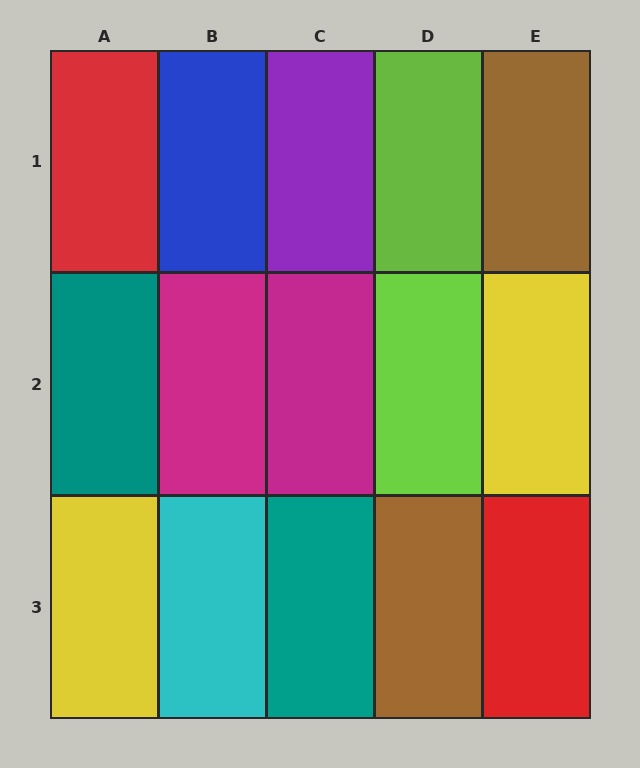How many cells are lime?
2 cells are lime.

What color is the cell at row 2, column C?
Magenta.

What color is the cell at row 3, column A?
Yellow.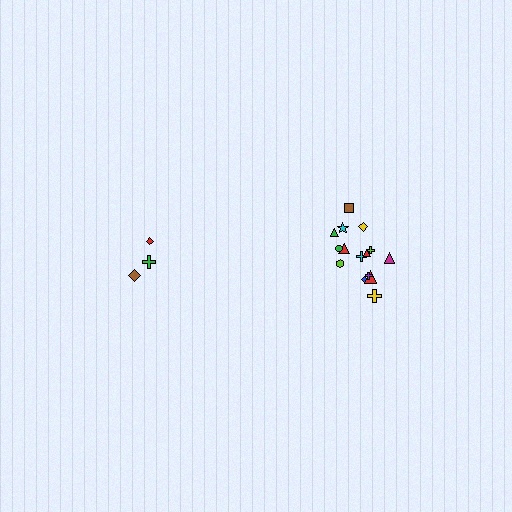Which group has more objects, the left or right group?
The right group.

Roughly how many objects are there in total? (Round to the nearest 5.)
Roughly 20 objects in total.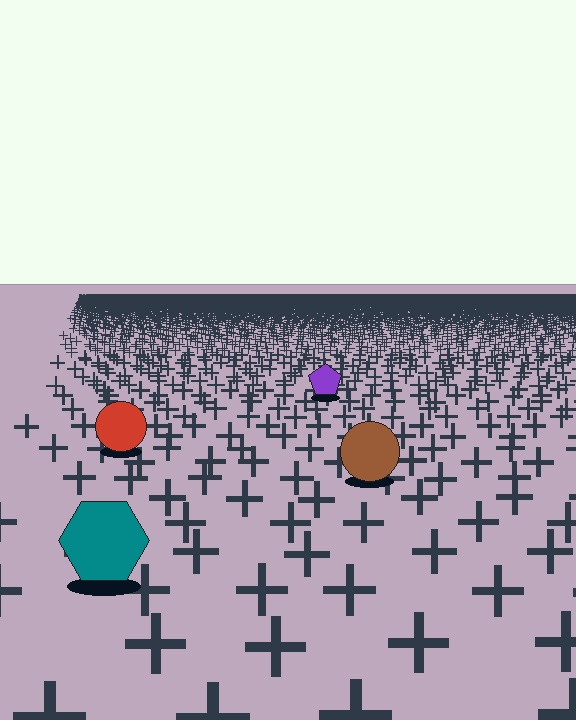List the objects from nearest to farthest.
From nearest to farthest: the teal hexagon, the brown circle, the red circle, the purple pentagon.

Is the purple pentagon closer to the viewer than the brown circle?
No. The brown circle is closer — you can tell from the texture gradient: the ground texture is coarser near it.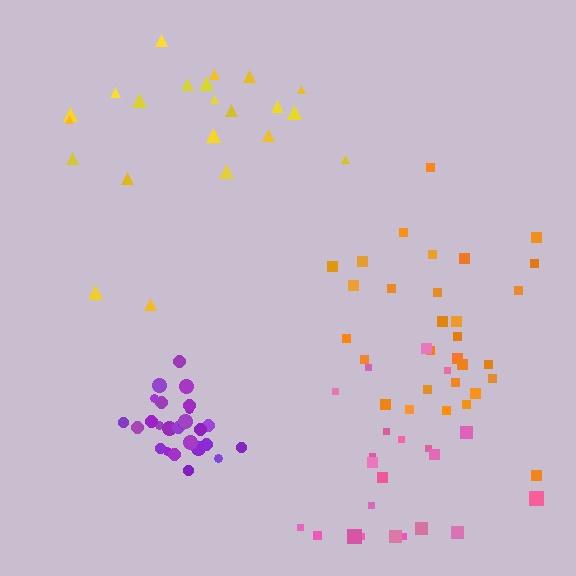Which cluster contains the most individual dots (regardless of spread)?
Orange (30).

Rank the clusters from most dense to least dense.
purple, yellow, orange, pink.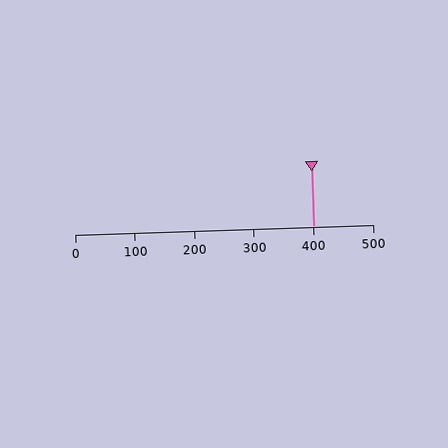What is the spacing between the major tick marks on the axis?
The major ticks are spaced 100 apart.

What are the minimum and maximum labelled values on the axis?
The axis runs from 0 to 500.